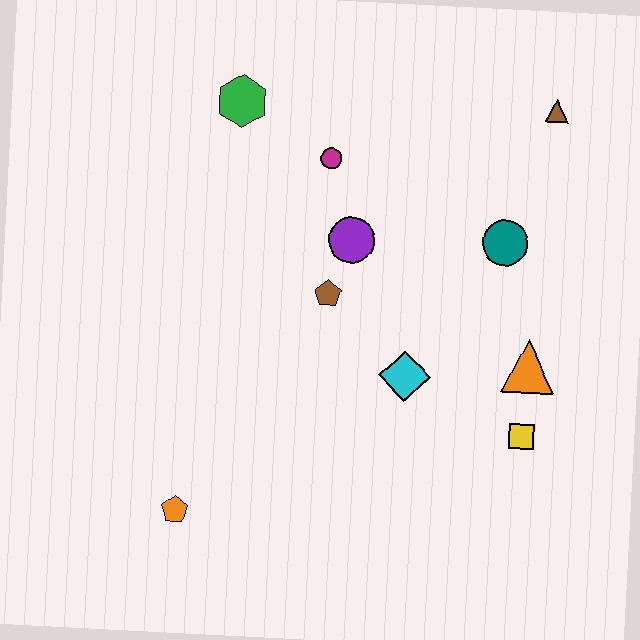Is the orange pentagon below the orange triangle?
Yes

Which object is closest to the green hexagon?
The magenta circle is closest to the green hexagon.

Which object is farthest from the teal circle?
The orange pentagon is farthest from the teal circle.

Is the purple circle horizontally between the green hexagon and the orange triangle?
Yes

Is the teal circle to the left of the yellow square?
Yes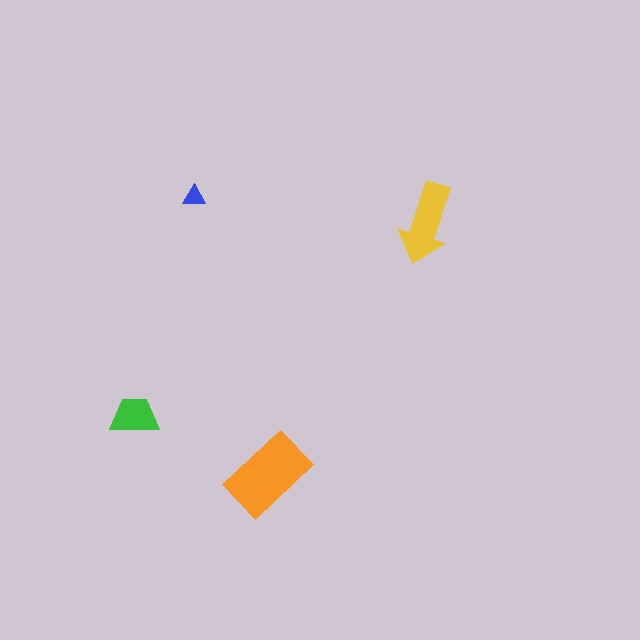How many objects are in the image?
There are 4 objects in the image.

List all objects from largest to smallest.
The orange rectangle, the yellow arrow, the green trapezoid, the blue triangle.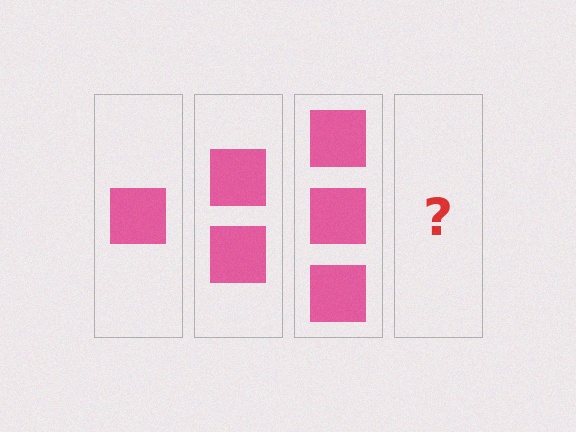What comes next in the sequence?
The next element should be 4 squares.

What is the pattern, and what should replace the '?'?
The pattern is that each step adds one more square. The '?' should be 4 squares.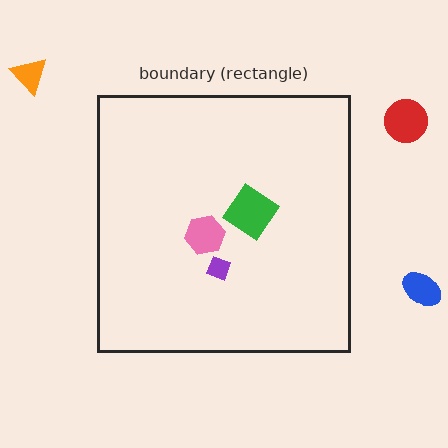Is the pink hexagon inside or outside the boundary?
Inside.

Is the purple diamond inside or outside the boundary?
Inside.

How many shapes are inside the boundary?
3 inside, 3 outside.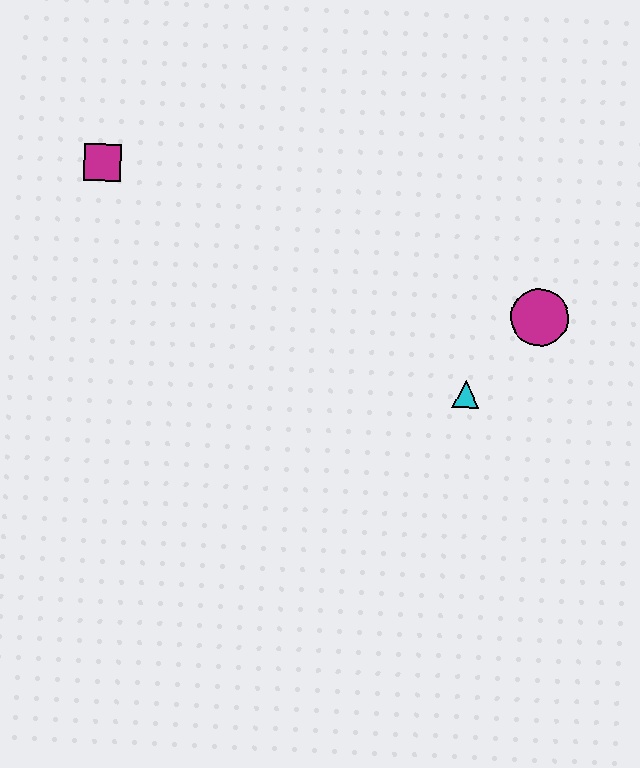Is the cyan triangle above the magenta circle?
No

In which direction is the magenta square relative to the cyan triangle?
The magenta square is to the left of the cyan triangle.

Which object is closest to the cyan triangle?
The magenta circle is closest to the cyan triangle.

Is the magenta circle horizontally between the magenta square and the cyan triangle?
No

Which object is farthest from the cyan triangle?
The magenta square is farthest from the cyan triangle.